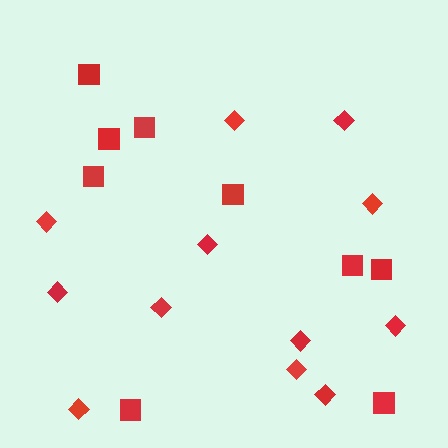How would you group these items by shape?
There are 2 groups: one group of squares (9) and one group of diamonds (12).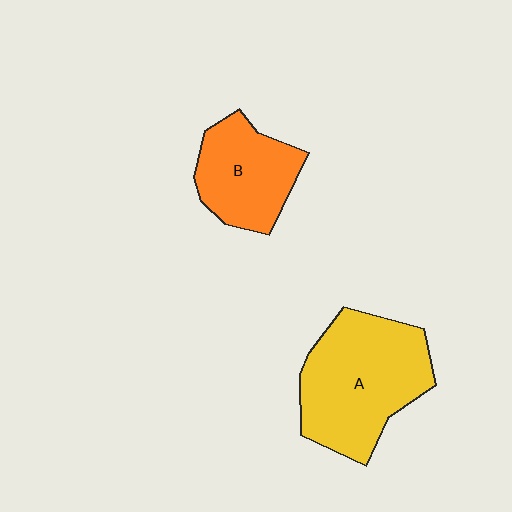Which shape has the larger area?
Shape A (yellow).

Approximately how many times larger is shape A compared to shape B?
Approximately 1.6 times.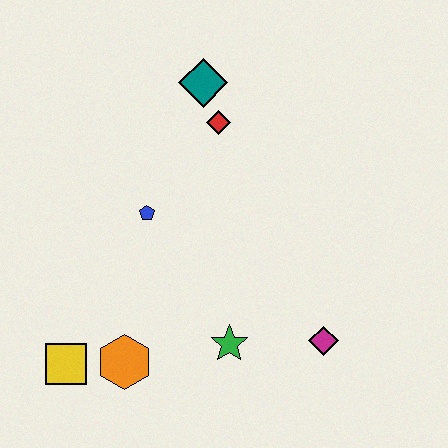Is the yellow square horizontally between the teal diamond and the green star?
No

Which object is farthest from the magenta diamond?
The teal diamond is farthest from the magenta diamond.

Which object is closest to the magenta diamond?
The green star is closest to the magenta diamond.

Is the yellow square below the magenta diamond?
Yes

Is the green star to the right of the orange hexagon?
Yes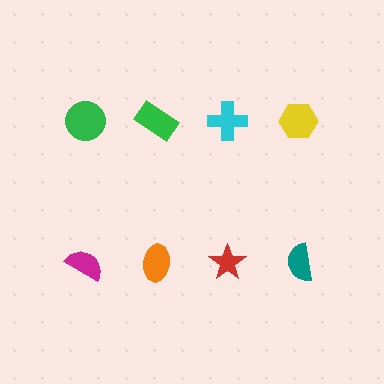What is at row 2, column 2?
An orange ellipse.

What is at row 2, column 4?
A teal semicircle.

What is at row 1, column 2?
A green rectangle.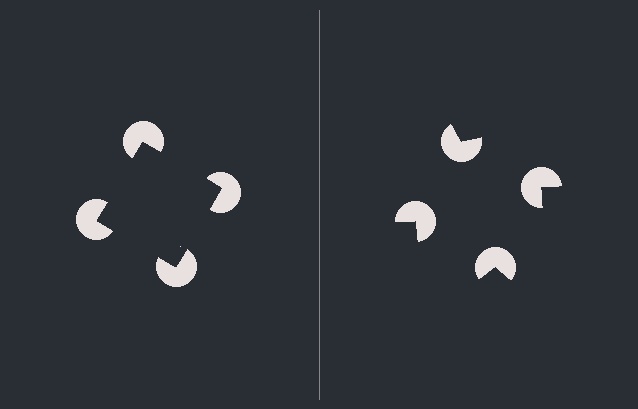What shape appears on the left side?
An illusory square.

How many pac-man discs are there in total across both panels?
8 — 4 on each side.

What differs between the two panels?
The pac-man discs are positioned identically on both sides; only the wedge orientations differ. On the left they align to a square; on the right they are misaligned.